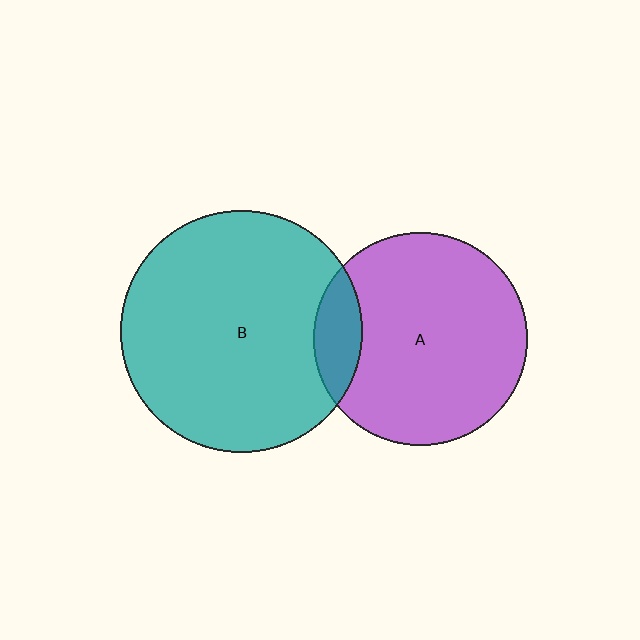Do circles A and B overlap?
Yes.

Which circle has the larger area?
Circle B (teal).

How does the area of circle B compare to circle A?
Approximately 1.3 times.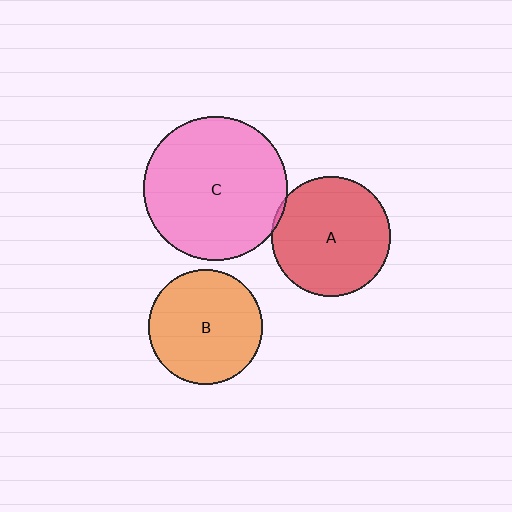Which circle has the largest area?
Circle C (pink).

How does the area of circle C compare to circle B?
Approximately 1.6 times.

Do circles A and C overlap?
Yes.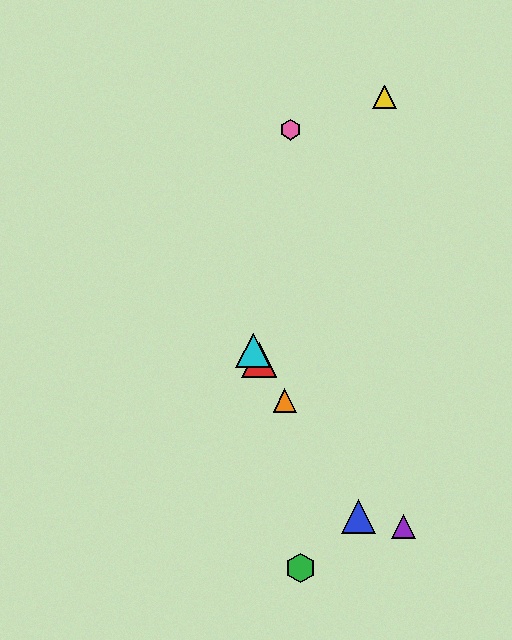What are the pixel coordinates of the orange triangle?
The orange triangle is at (285, 400).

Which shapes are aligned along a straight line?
The red triangle, the blue triangle, the orange triangle, the cyan triangle are aligned along a straight line.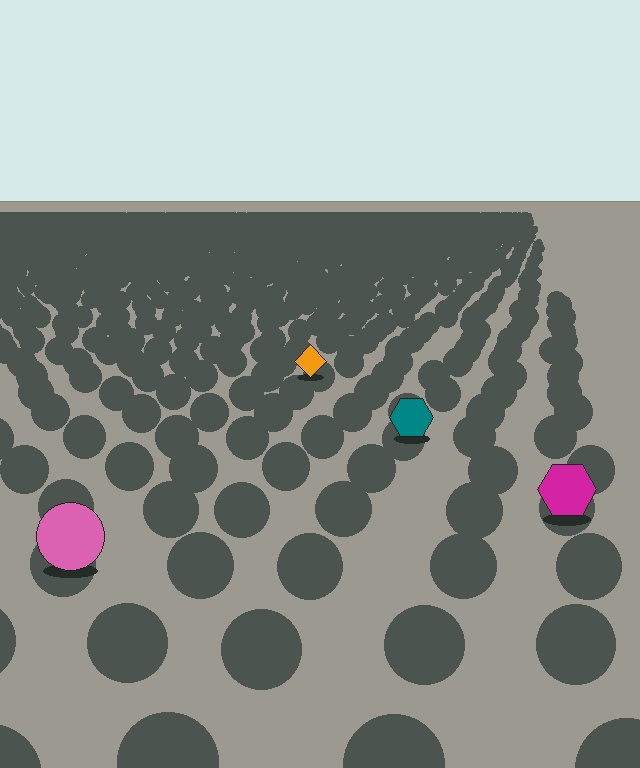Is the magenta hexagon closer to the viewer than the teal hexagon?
Yes. The magenta hexagon is closer — you can tell from the texture gradient: the ground texture is coarser near it.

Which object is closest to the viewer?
The pink circle is closest. The texture marks near it are larger and more spread out.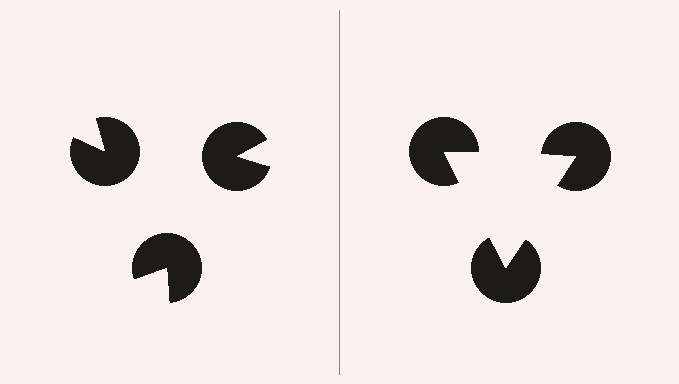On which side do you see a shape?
An illusory triangle appears on the right side. On the left side the wedge cuts are rotated, so no coherent shape forms.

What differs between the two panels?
The pac-man discs are positioned identically on both sides; only the wedge orientations differ. On the right they align to a triangle; on the left they are misaligned.